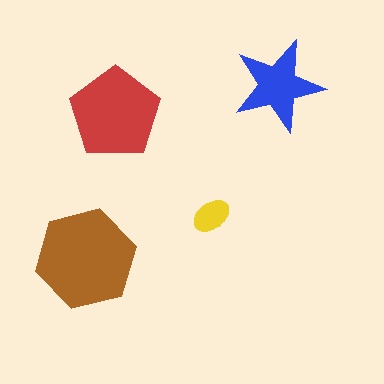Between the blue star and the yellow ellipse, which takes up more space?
The blue star.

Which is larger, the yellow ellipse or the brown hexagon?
The brown hexagon.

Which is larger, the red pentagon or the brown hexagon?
The brown hexagon.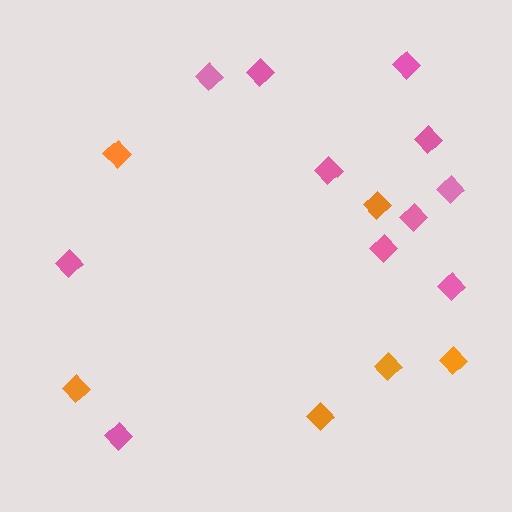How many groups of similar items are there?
There are 2 groups: one group of orange diamonds (6) and one group of pink diamonds (11).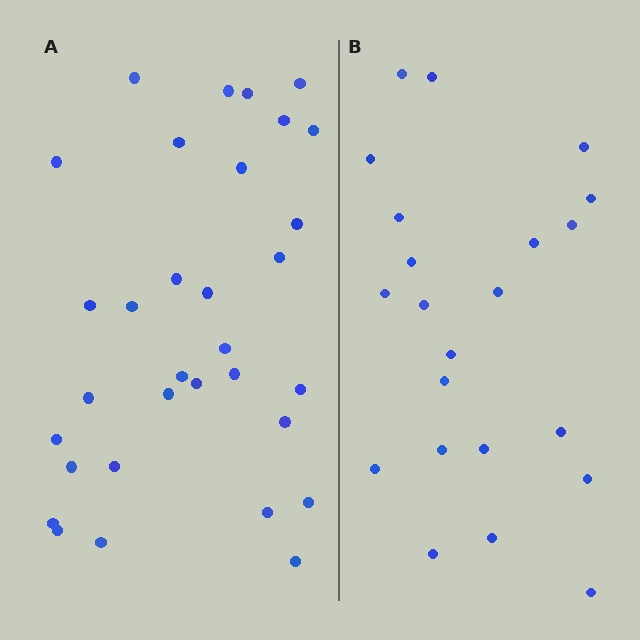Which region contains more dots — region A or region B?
Region A (the left region) has more dots.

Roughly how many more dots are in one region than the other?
Region A has roughly 10 or so more dots than region B.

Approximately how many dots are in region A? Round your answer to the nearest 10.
About 30 dots. (The exact count is 32, which rounds to 30.)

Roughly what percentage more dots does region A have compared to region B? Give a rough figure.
About 45% more.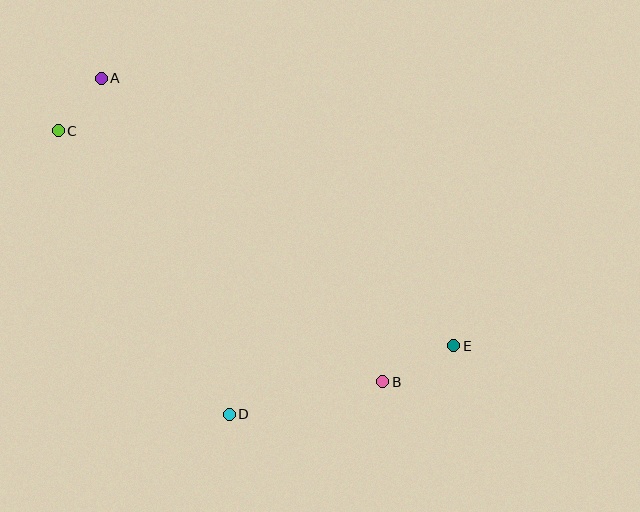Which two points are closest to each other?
Points A and C are closest to each other.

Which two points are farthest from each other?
Points C and E are farthest from each other.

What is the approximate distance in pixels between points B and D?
The distance between B and D is approximately 157 pixels.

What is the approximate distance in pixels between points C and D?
The distance between C and D is approximately 331 pixels.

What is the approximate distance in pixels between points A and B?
The distance between A and B is approximately 414 pixels.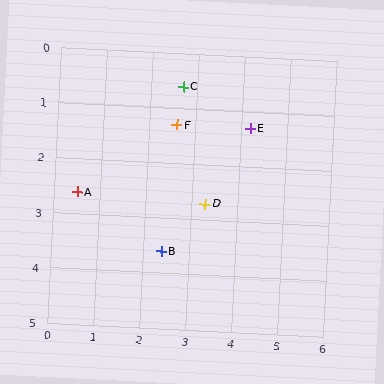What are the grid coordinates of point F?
Point F is at approximately (2.6, 1.3).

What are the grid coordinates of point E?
Point E is at approximately (4.2, 1.3).